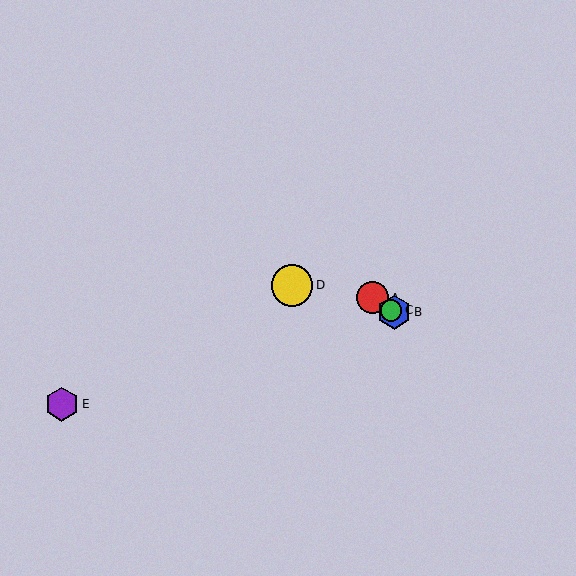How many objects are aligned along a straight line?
3 objects (A, B, C) are aligned along a straight line.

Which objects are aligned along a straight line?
Objects A, B, C are aligned along a straight line.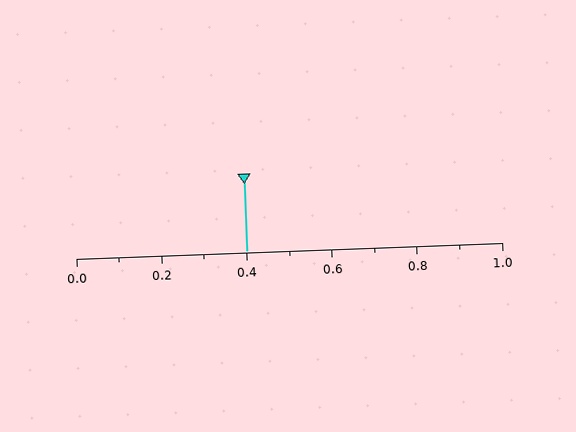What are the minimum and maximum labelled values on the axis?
The axis runs from 0.0 to 1.0.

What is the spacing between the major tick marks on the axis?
The major ticks are spaced 0.2 apart.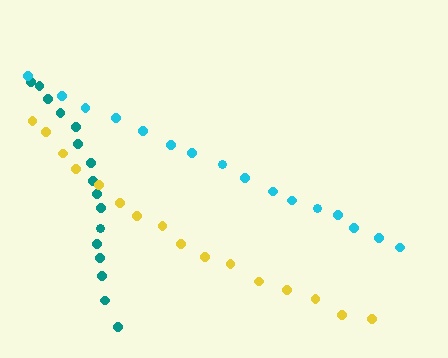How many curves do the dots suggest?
There are 3 distinct paths.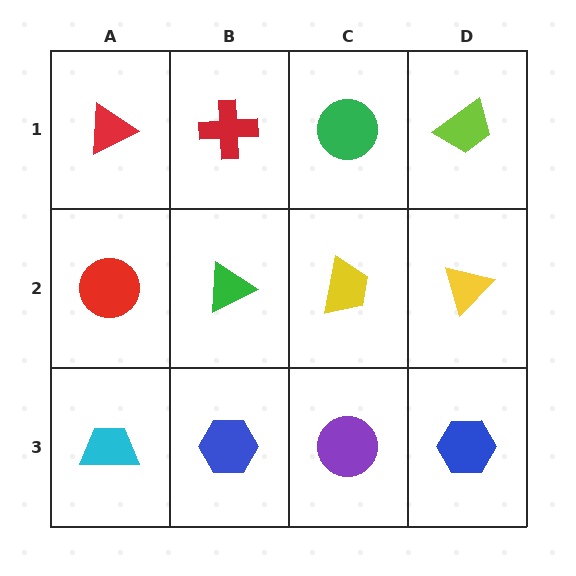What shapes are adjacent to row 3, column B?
A green triangle (row 2, column B), a cyan trapezoid (row 3, column A), a purple circle (row 3, column C).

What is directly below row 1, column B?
A green triangle.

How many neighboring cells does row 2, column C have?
4.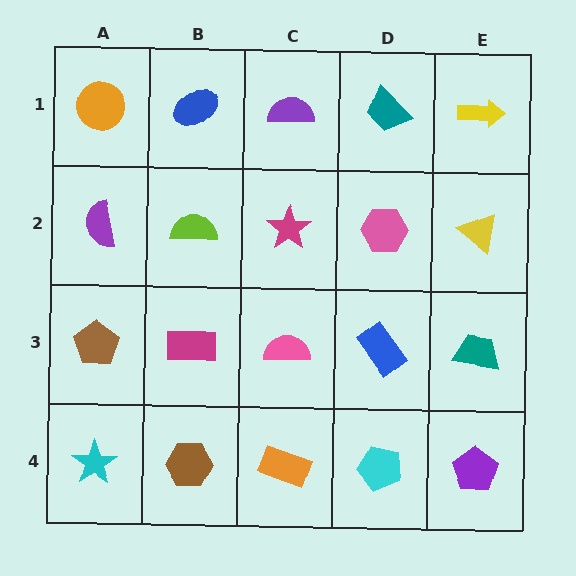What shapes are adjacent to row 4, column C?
A pink semicircle (row 3, column C), a brown hexagon (row 4, column B), a cyan pentagon (row 4, column D).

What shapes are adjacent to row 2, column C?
A purple semicircle (row 1, column C), a pink semicircle (row 3, column C), a lime semicircle (row 2, column B), a pink hexagon (row 2, column D).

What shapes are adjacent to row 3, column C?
A magenta star (row 2, column C), an orange rectangle (row 4, column C), a magenta rectangle (row 3, column B), a blue rectangle (row 3, column D).